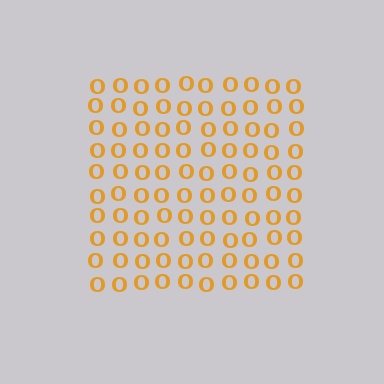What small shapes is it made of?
It is made of small letter O's.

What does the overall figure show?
The overall figure shows a square.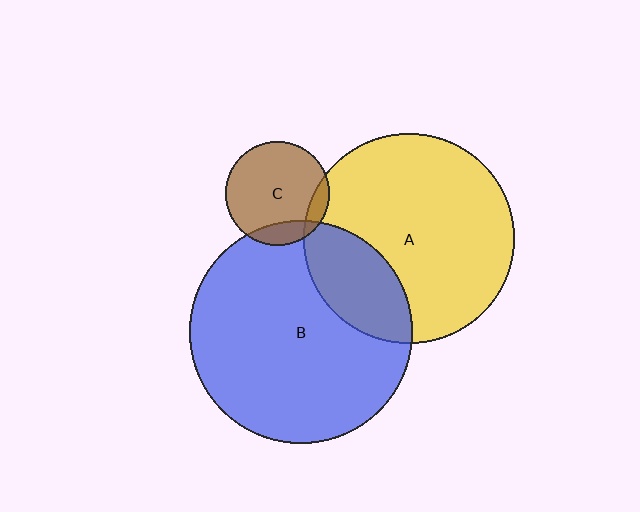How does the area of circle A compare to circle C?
Approximately 4.1 times.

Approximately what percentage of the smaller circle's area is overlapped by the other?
Approximately 10%.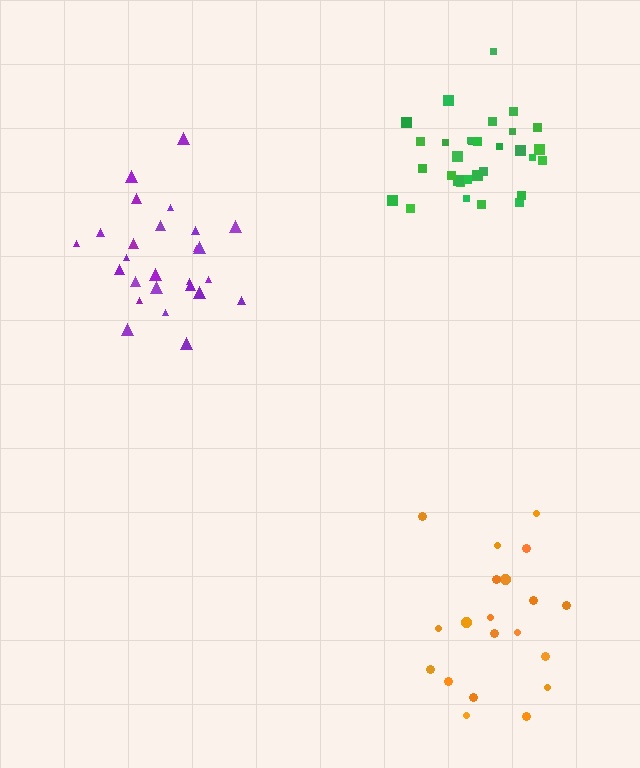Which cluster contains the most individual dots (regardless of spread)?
Green (31).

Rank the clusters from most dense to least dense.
green, purple, orange.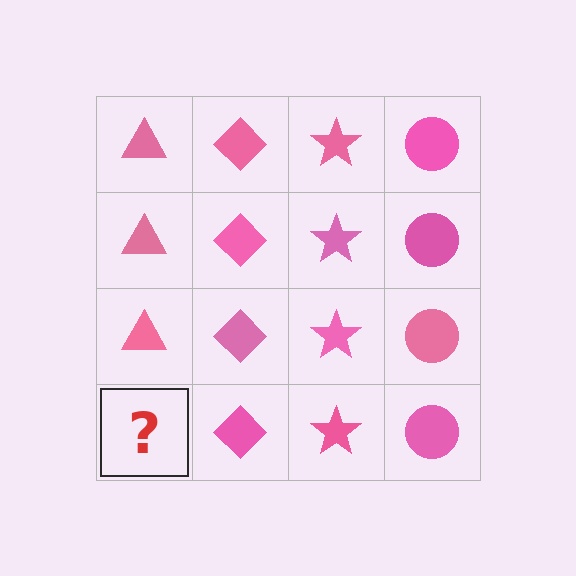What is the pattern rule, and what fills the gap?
The rule is that each column has a consistent shape. The gap should be filled with a pink triangle.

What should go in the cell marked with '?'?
The missing cell should contain a pink triangle.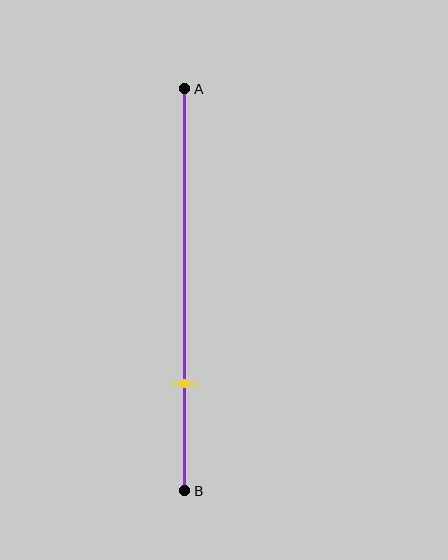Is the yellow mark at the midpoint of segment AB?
No, the mark is at about 75% from A, not at the 50% midpoint.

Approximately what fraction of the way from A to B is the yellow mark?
The yellow mark is approximately 75% of the way from A to B.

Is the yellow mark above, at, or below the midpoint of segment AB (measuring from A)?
The yellow mark is below the midpoint of segment AB.